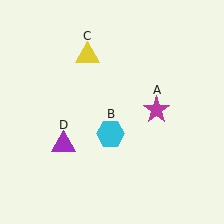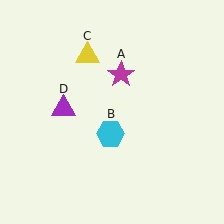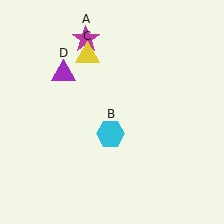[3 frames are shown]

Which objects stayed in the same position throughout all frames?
Cyan hexagon (object B) and yellow triangle (object C) remained stationary.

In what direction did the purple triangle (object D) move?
The purple triangle (object D) moved up.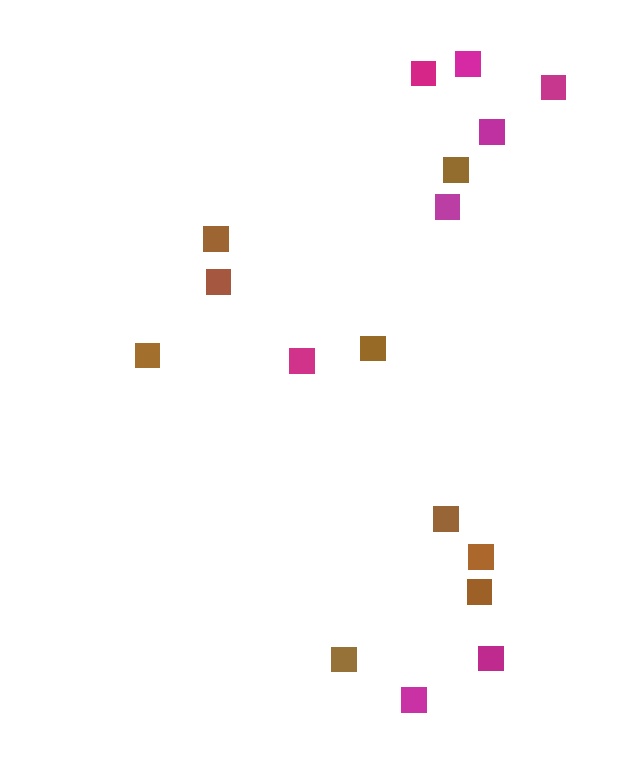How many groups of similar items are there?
There are 2 groups: one group of magenta squares (8) and one group of brown squares (9).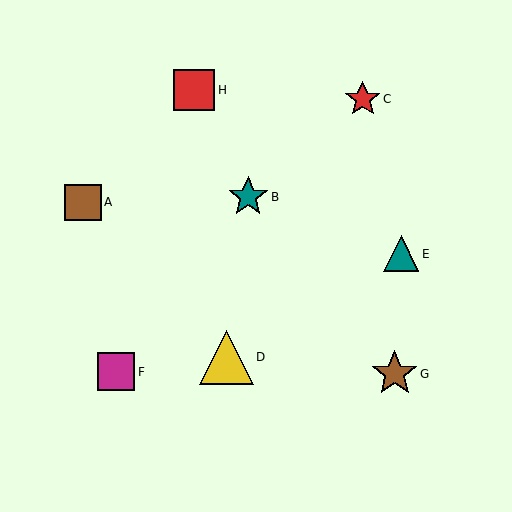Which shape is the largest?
The yellow triangle (labeled D) is the largest.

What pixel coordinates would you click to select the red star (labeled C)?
Click at (363, 99) to select the red star C.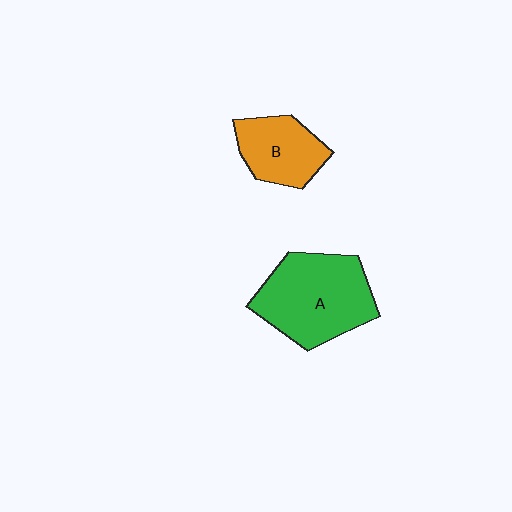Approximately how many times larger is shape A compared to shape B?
Approximately 1.7 times.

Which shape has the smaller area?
Shape B (orange).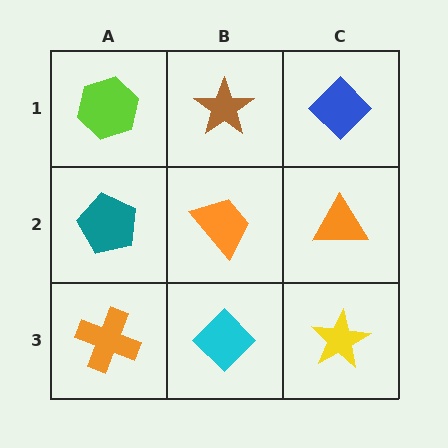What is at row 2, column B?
An orange trapezoid.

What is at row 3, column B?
A cyan diamond.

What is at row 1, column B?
A brown star.